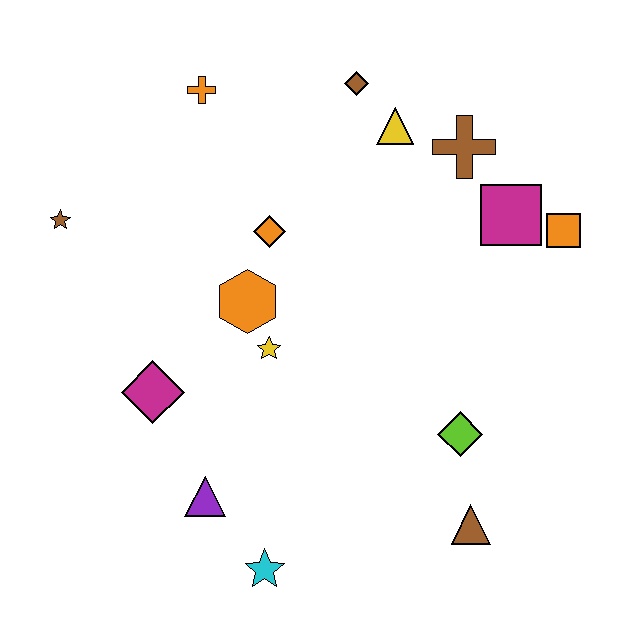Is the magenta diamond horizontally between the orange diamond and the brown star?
Yes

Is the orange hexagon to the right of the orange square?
No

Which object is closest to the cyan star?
The purple triangle is closest to the cyan star.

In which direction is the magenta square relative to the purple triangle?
The magenta square is to the right of the purple triangle.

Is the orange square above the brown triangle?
Yes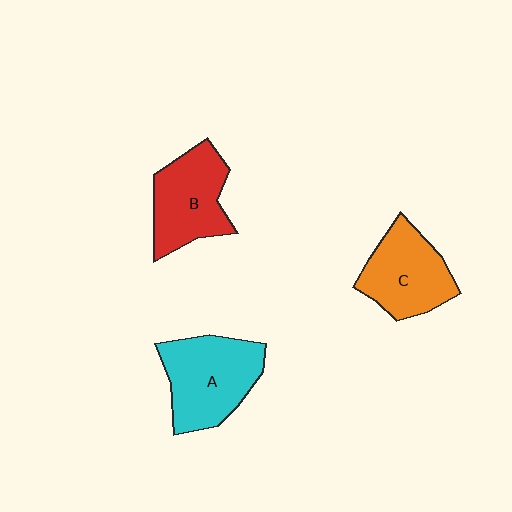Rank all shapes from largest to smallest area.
From largest to smallest: A (cyan), B (red), C (orange).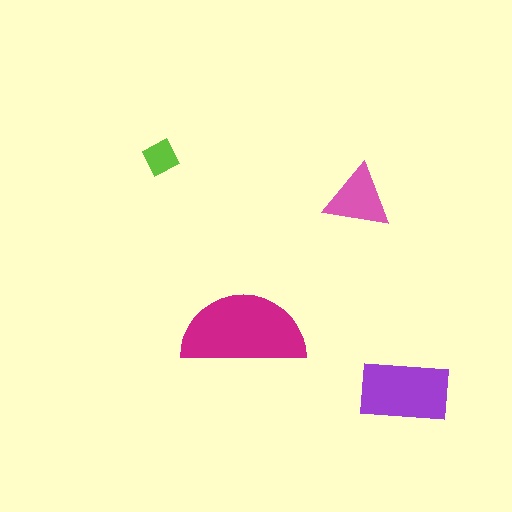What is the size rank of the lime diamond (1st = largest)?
4th.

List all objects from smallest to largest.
The lime diamond, the pink triangle, the purple rectangle, the magenta semicircle.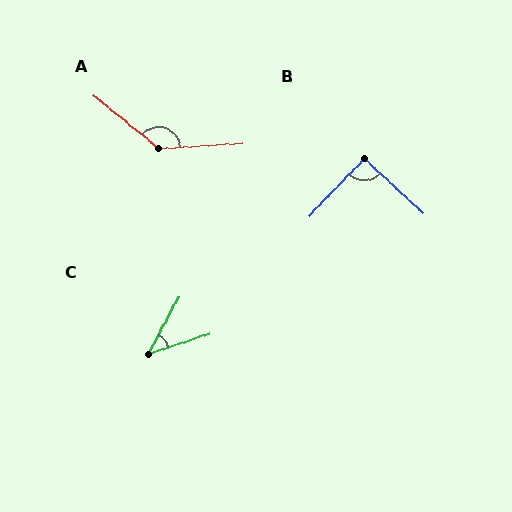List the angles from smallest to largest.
C (43°), B (91°), A (137°).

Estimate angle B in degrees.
Approximately 91 degrees.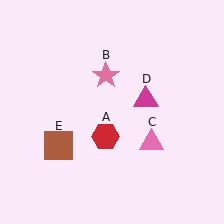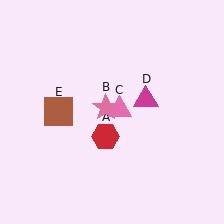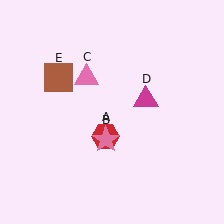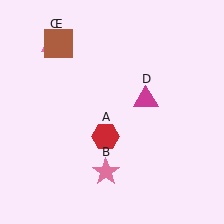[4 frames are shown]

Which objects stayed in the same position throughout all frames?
Red hexagon (object A) and magenta triangle (object D) remained stationary.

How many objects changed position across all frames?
3 objects changed position: pink star (object B), pink triangle (object C), brown square (object E).